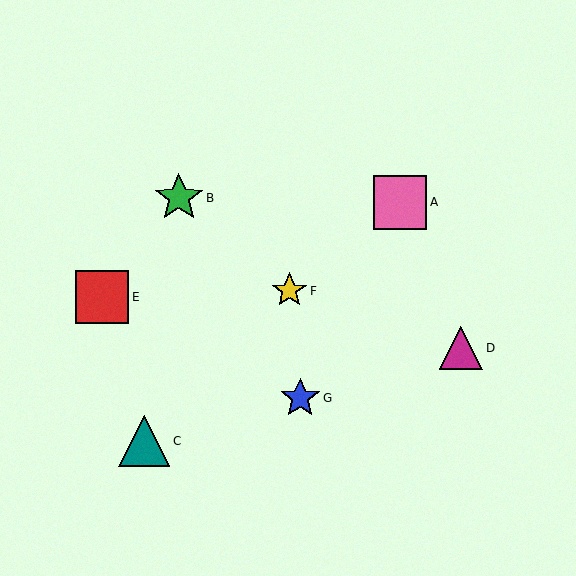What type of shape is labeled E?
Shape E is a red square.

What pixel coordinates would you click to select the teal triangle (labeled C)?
Click at (144, 441) to select the teal triangle C.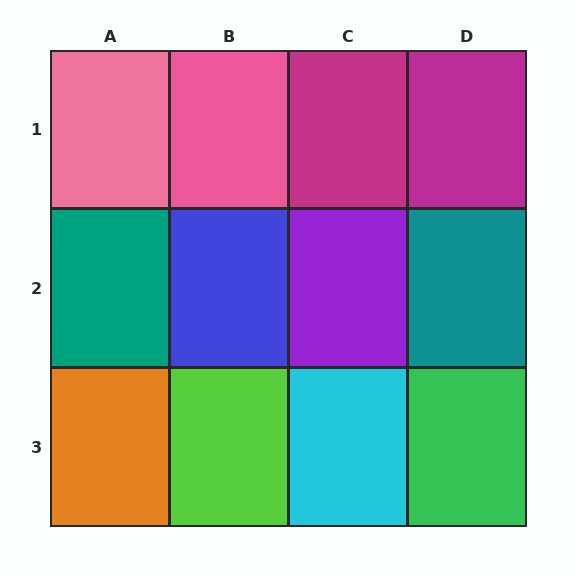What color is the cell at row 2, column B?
Blue.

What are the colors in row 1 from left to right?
Pink, pink, magenta, magenta.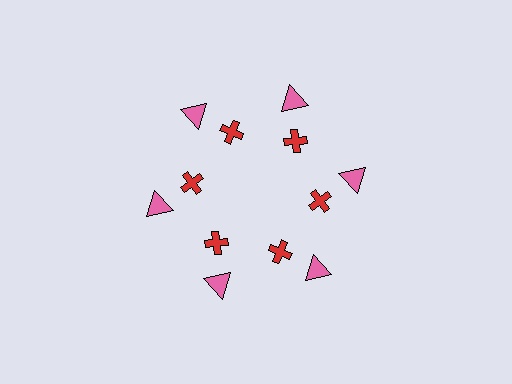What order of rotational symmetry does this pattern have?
This pattern has 6-fold rotational symmetry.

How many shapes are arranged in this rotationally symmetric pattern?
There are 12 shapes, arranged in 6 groups of 2.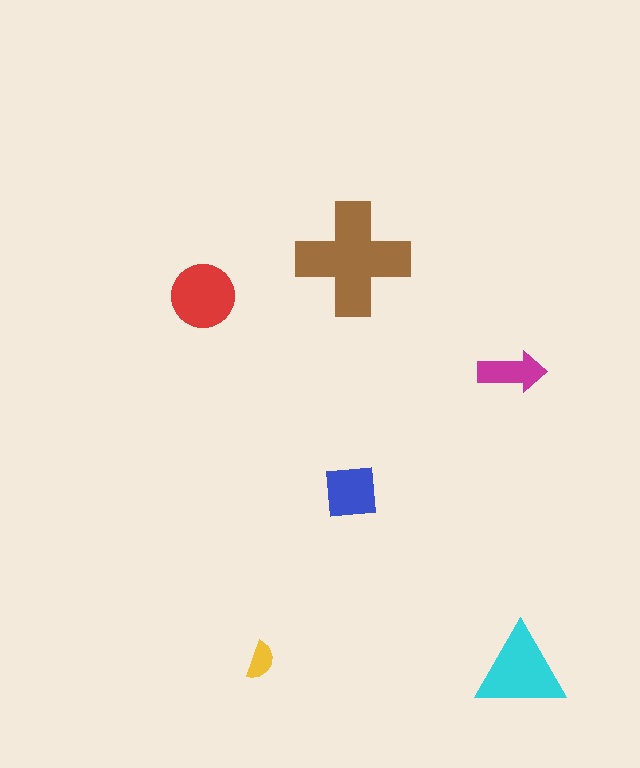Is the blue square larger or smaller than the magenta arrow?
Larger.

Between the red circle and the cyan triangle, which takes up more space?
The cyan triangle.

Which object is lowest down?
The cyan triangle is bottommost.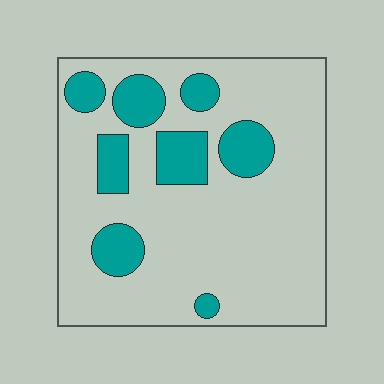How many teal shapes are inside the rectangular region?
8.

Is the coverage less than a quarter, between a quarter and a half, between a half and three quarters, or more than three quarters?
Less than a quarter.